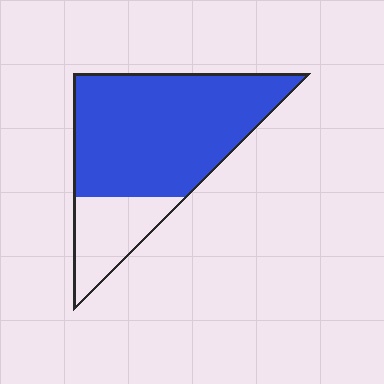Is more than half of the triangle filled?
Yes.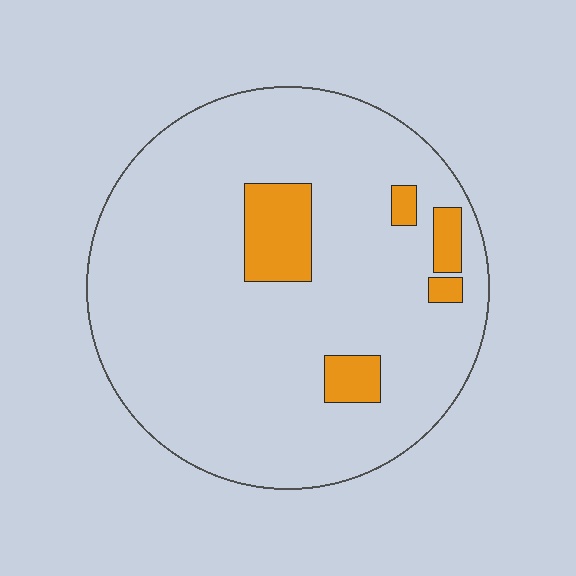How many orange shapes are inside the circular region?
5.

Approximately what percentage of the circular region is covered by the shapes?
Approximately 10%.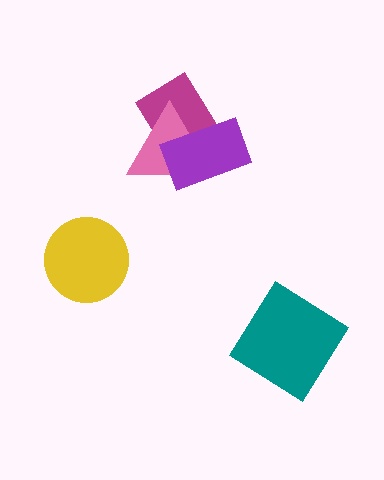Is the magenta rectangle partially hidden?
Yes, it is partially covered by another shape.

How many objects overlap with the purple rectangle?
2 objects overlap with the purple rectangle.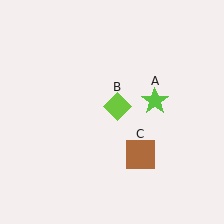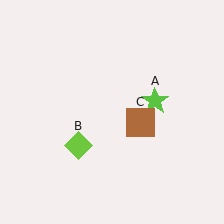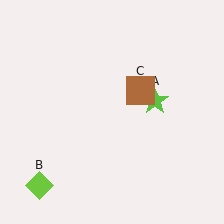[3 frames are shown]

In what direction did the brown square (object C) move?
The brown square (object C) moved up.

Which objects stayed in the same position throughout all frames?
Lime star (object A) remained stationary.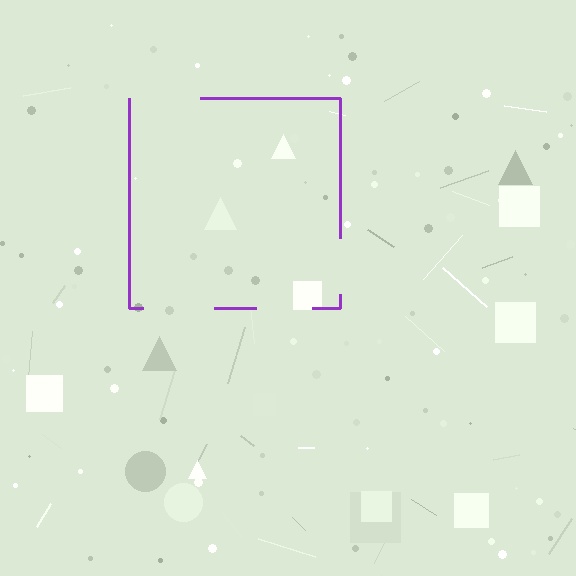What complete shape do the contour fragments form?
The contour fragments form a square.